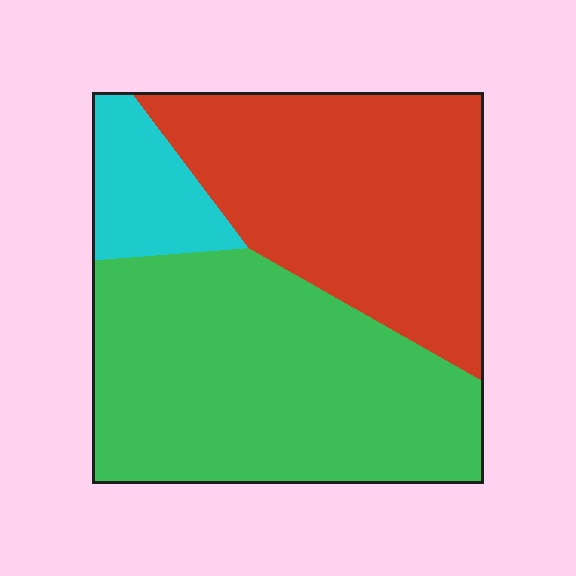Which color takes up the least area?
Cyan, at roughly 10%.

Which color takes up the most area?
Green, at roughly 50%.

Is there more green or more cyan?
Green.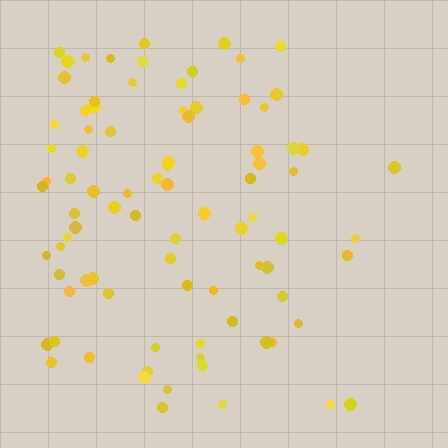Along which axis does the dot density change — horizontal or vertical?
Horizontal.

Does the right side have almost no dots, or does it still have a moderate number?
Still a moderate number, just noticeably fewer than the left.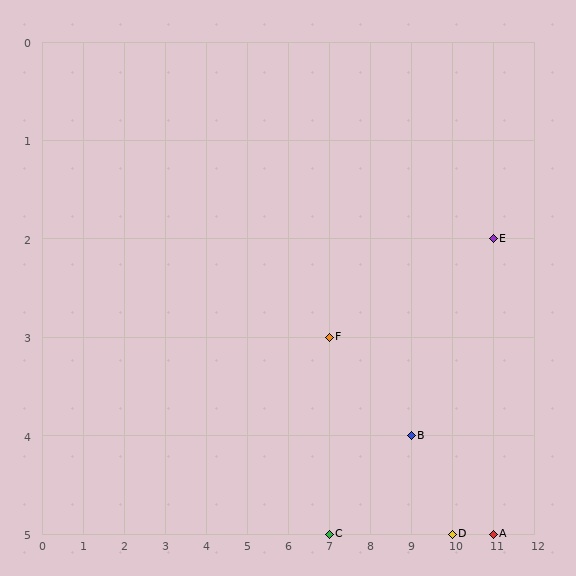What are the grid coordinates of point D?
Point D is at grid coordinates (10, 5).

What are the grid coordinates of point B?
Point B is at grid coordinates (9, 4).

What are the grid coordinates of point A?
Point A is at grid coordinates (11, 5).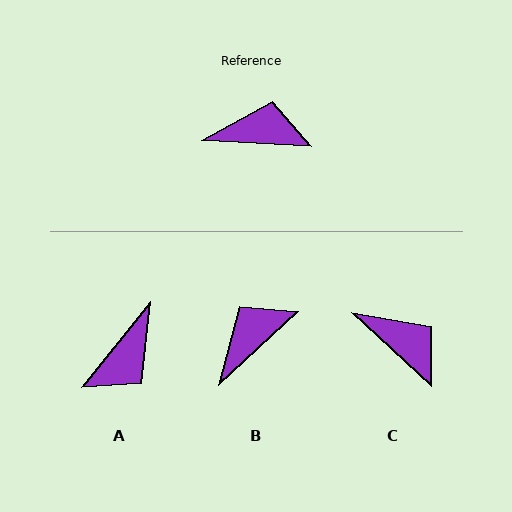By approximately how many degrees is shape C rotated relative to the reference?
Approximately 39 degrees clockwise.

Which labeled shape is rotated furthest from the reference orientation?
A, about 125 degrees away.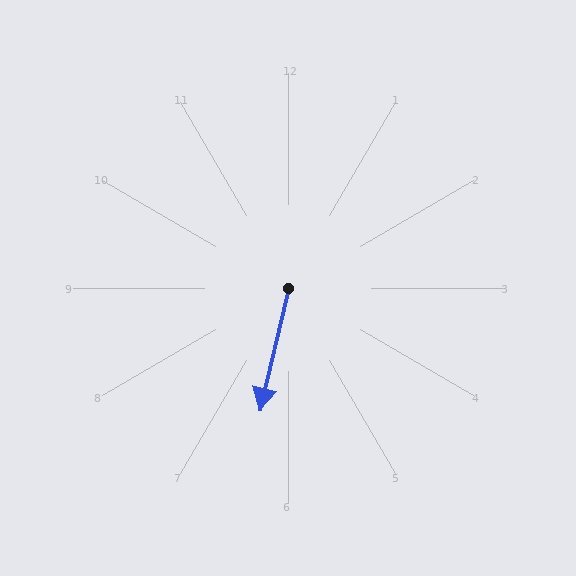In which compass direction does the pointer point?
South.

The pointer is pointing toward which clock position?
Roughly 6 o'clock.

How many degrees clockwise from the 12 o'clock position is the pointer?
Approximately 193 degrees.